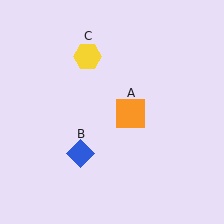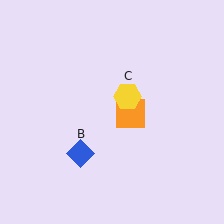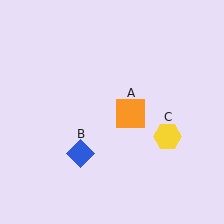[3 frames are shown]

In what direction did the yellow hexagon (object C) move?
The yellow hexagon (object C) moved down and to the right.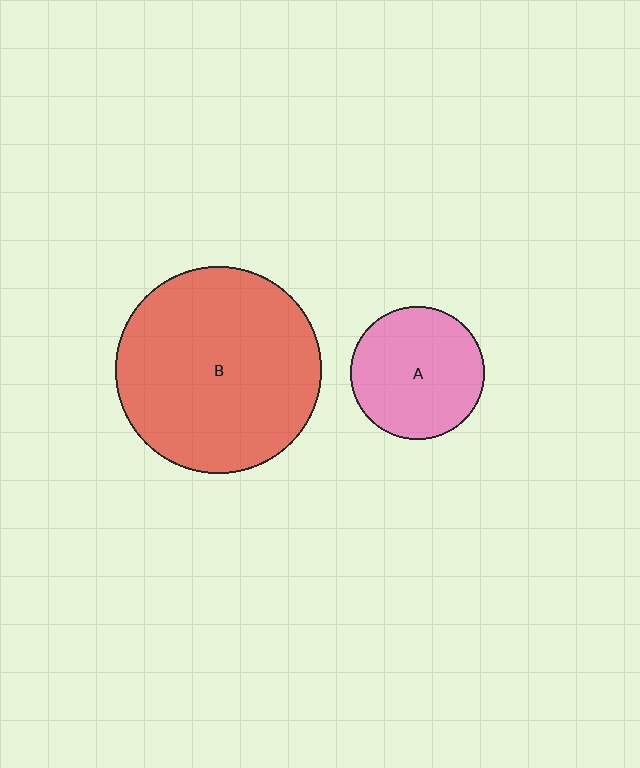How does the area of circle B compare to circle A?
Approximately 2.4 times.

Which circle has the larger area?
Circle B (red).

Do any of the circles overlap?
No, none of the circles overlap.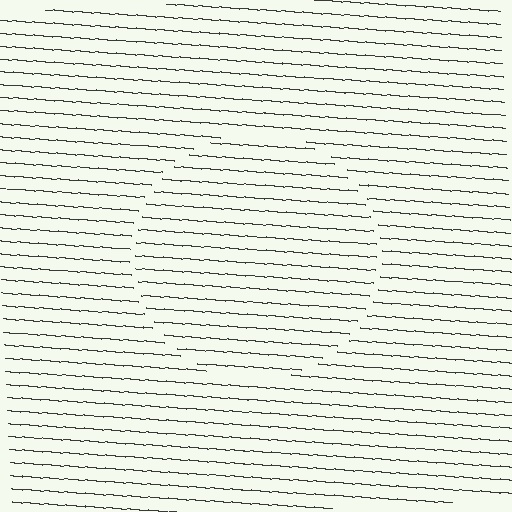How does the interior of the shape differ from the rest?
The interior of the shape contains the same grating, shifted by half a period — the contour is defined by the phase discontinuity where line-ends from the inner and outer gratings abut.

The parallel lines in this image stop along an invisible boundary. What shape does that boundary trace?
An illusory circle. The interior of the shape contains the same grating, shifted by half a period — the contour is defined by the phase discontinuity where line-ends from the inner and outer gratings abut.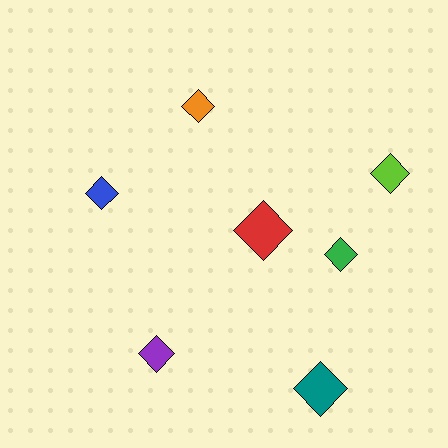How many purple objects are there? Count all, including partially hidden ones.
There is 1 purple object.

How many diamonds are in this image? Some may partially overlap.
There are 7 diamonds.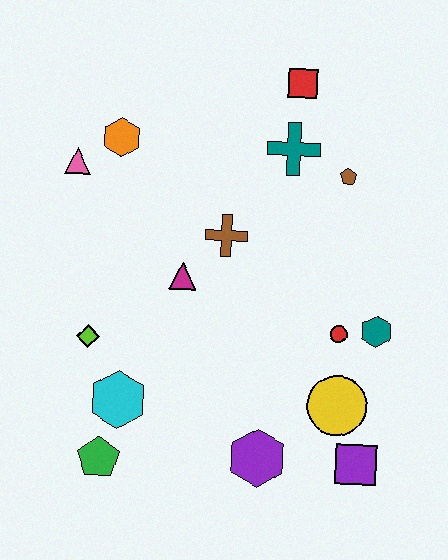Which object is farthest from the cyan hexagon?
The red square is farthest from the cyan hexagon.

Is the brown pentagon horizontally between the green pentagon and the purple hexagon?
No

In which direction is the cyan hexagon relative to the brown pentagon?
The cyan hexagon is below the brown pentagon.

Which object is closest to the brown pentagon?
The teal cross is closest to the brown pentagon.